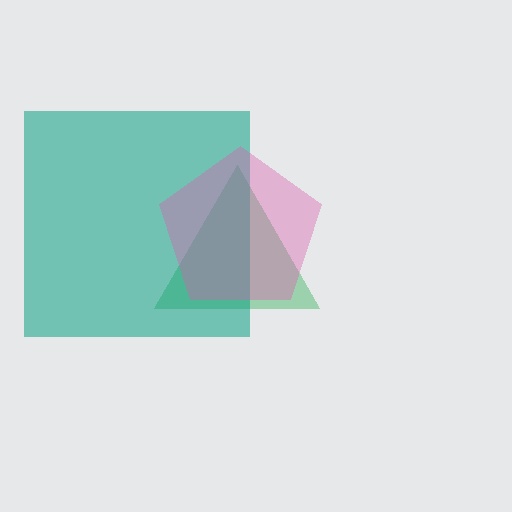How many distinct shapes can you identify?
There are 3 distinct shapes: a green triangle, a teal square, a pink pentagon.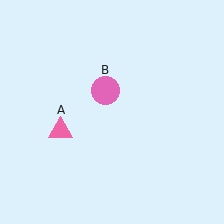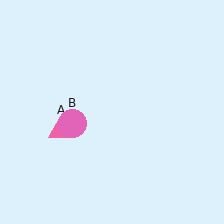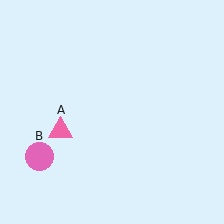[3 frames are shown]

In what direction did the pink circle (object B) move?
The pink circle (object B) moved down and to the left.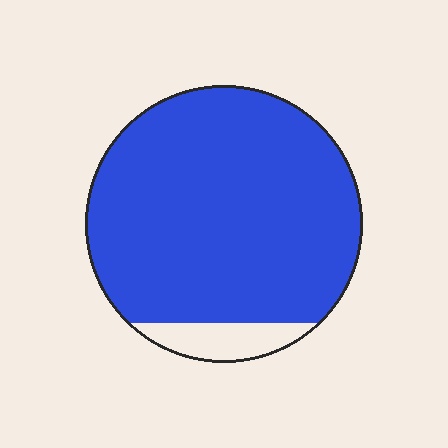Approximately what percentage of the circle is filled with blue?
Approximately 90%.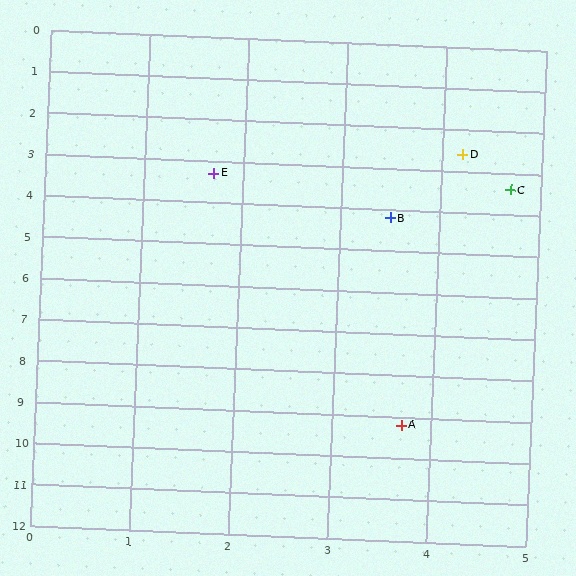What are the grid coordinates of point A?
Point A is at approximately (3.7, 9.2).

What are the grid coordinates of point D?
Point D is at approximately (4.2, 2.6).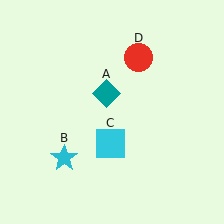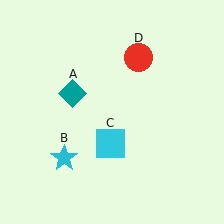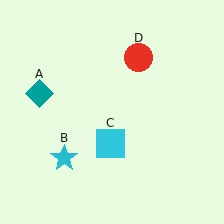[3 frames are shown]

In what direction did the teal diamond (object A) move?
The teal diamond (object A) moved left.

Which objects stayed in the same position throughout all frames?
Cyan star (object B) and cyan square (object C) and red circle (object D) remained stationary.